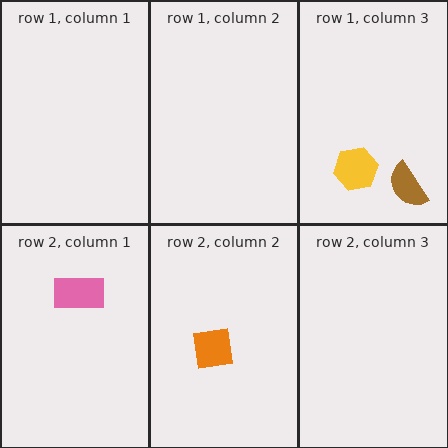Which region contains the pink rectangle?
The row 2, column 1 region.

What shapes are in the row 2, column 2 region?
The orange square.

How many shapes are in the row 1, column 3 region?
2.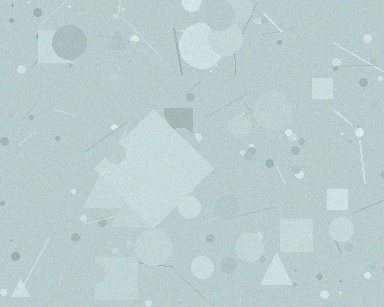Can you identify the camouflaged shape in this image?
The camouflaged shape is a diamond.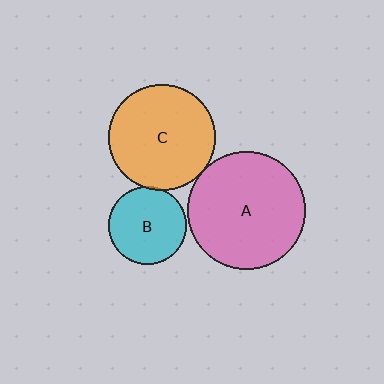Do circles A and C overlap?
Yes.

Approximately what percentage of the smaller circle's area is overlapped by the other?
Approximately 5%.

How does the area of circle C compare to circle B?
Approximately 1.9 times.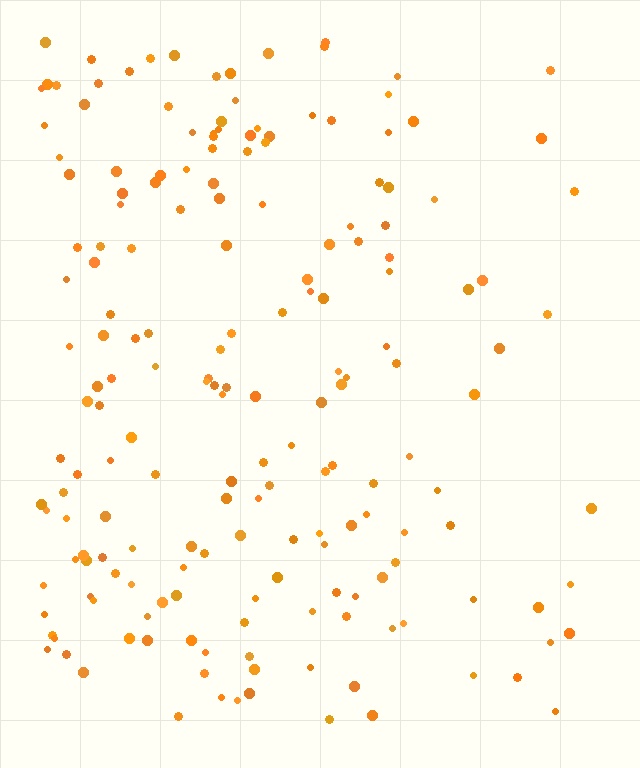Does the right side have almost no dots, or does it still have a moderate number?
Still a moderate number, just noticeably fewer than the left.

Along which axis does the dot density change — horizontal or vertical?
Horizontal.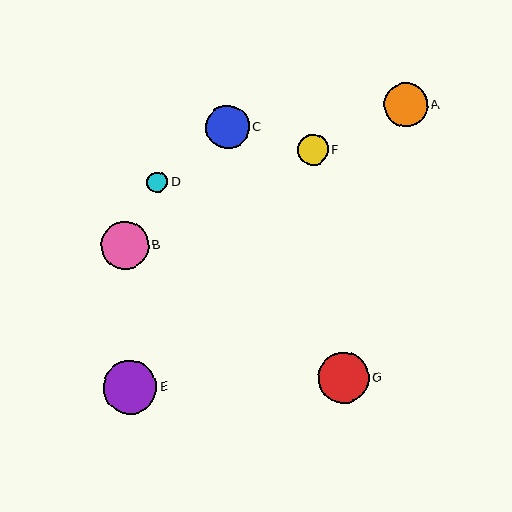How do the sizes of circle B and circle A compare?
Circle B and circle A are approximately the same size.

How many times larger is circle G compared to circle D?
Circle G is approximately 2.5 times the size of circle D.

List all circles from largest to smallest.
From largest to smallest: E, G, B, A, C, F, D.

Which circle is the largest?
Circle E is the largest with a size of approximately 53 pixels.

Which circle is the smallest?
Circle D is the smallest with a size of approximately 21 pixels.